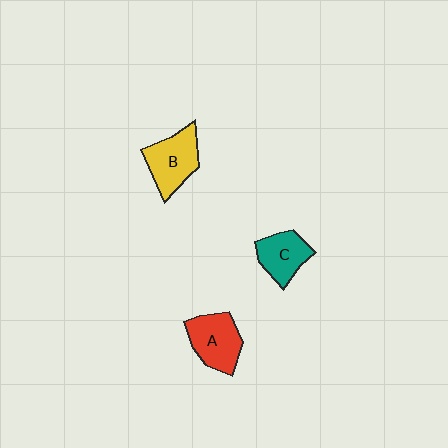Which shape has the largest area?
Shape B (yellow).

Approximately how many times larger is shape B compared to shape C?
Approximately 1.3 times.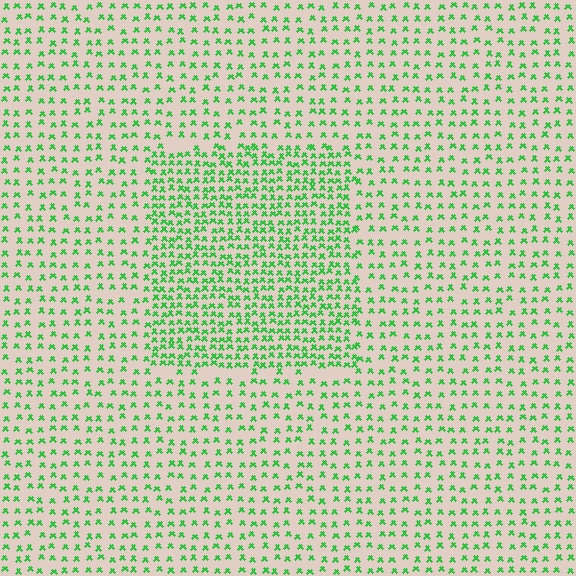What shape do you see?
I see a rectangle.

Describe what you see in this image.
The image contains small green elements arranged at two different densities. A rectangle-shaped region is visible where the elements are more densely packed than the surrounding area.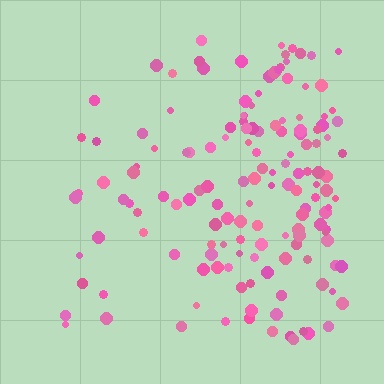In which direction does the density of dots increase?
From left to right, with the right side densest.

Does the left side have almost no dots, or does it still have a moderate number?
Still a moderate number, just noticeably fewer than the right.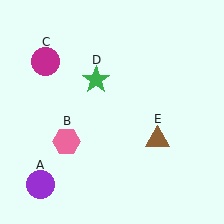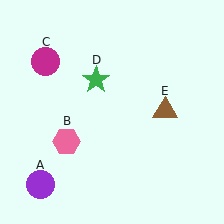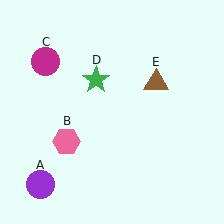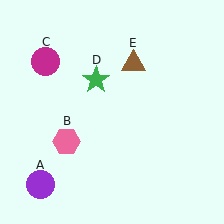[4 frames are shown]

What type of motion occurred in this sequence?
The brown triangle (object E) rotated counterclockwise around the center of the scene.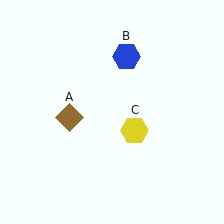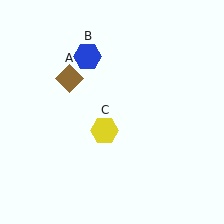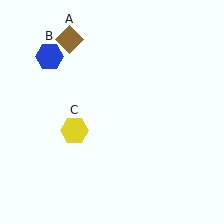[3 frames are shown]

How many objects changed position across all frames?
3 objects changed position: brown diamond (object A), blue hexagon (object B), yellow hexagon (object C).